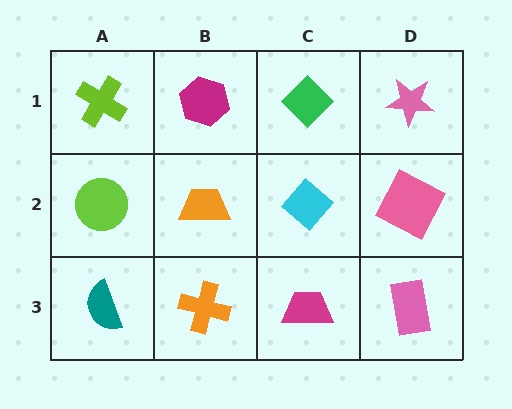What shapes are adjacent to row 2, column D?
A pink star (row 1, column D), a pink rectangle (row 3, column D), a cyan diamond (row 2, column C).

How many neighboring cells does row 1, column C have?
3.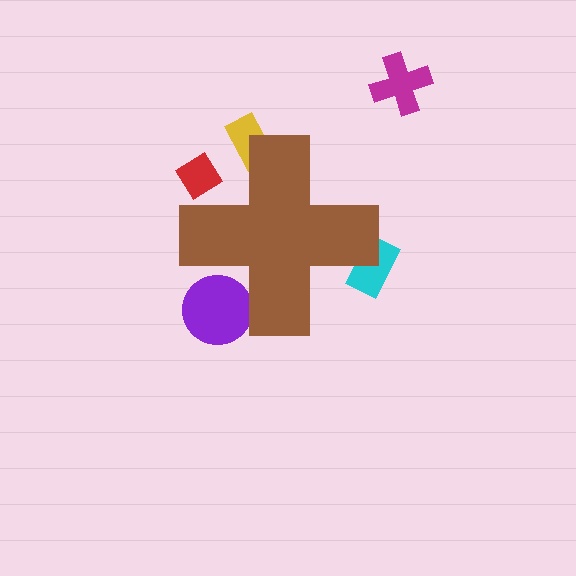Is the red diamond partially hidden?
Yes, the red diamond is partially hidden behind the brown cross.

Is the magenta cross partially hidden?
No, the magenta cross is fully visible.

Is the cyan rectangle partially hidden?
Yes, the cyan rectangle is partially hidden behind the brown cross.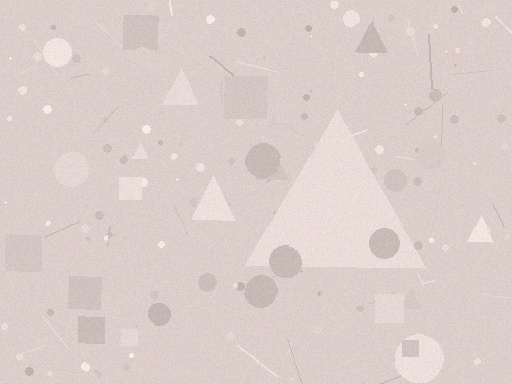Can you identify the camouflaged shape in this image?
The camouflaged shape is a triangle.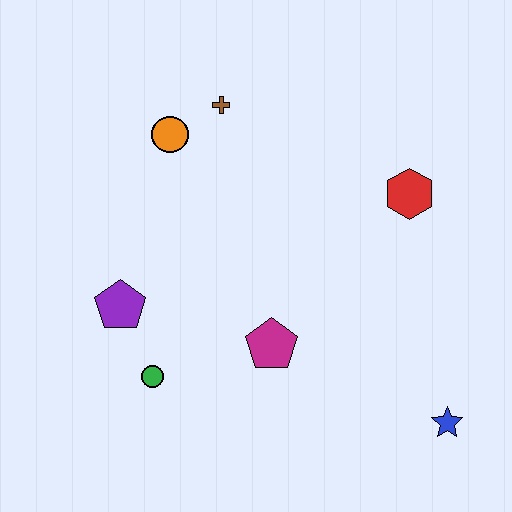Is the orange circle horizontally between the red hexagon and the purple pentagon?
Yes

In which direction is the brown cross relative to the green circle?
The brown cross is above the green circle.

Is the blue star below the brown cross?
Yes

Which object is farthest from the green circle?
The red hexagon is farthest from the green circle.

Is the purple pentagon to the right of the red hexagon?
No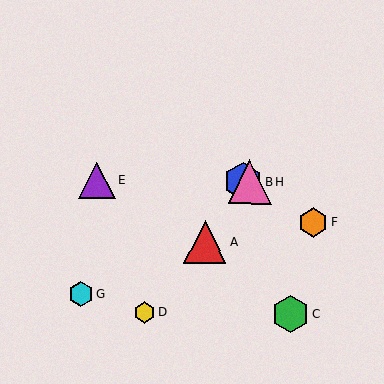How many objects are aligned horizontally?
3 objects (B, E, H) are aligned horizontally.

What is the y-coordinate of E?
Object E is at y≈181.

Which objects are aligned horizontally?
Objects B, E, H are aligned horizontally.